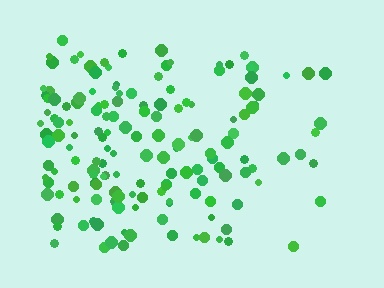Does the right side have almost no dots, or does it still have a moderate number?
Still a moderate number, just noticeably fewer than the left.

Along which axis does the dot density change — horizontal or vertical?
Horizontal.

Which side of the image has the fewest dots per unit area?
The right.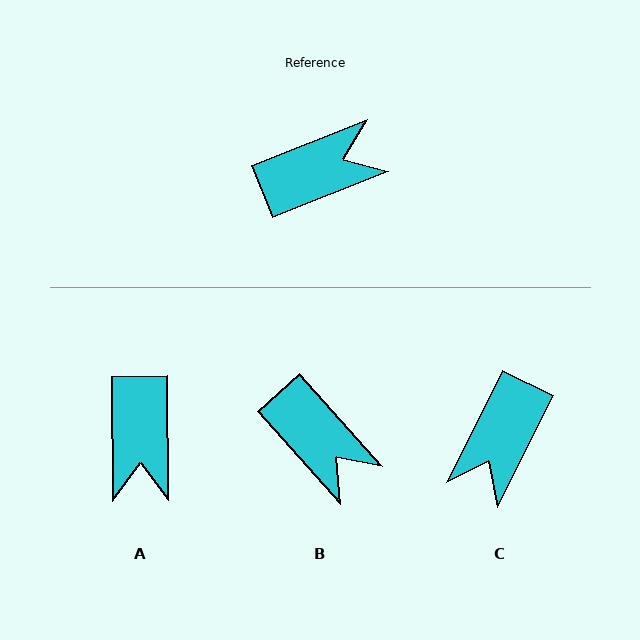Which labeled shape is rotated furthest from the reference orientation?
C, about 138 degrees away.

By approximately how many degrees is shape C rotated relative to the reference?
Approximately 138 degrees clockwise.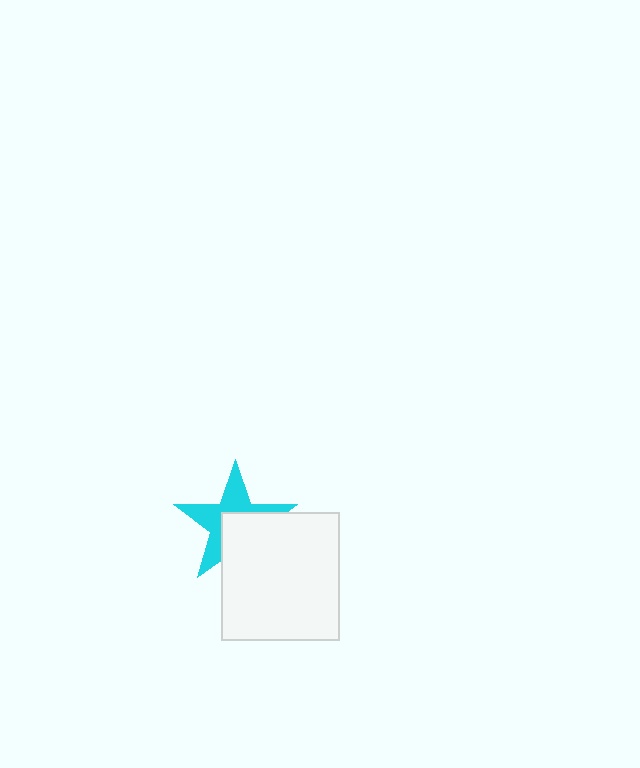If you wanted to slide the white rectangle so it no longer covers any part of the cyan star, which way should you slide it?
Slide it toward the lower-right — that is the most direct way to separate the two shapes.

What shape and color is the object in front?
The object in front is a white rectangle.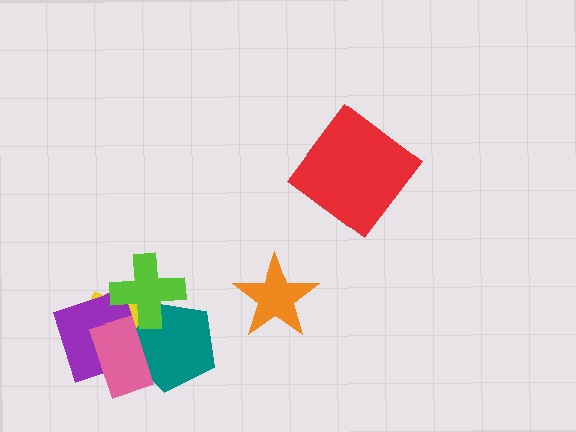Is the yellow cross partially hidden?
Yes, it is partially covered by another shape.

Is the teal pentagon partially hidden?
Yes, it is partially covered by another shape.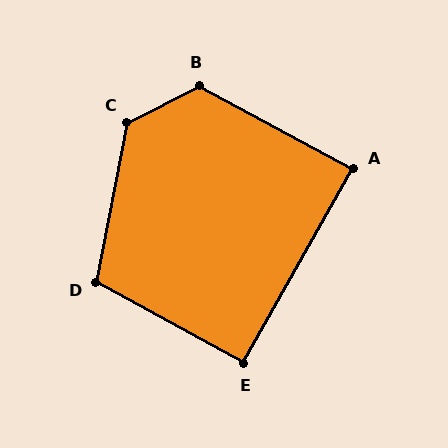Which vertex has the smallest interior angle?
A, at approximately 89 degrees.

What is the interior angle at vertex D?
Approximately 108 degrees (obtuse).